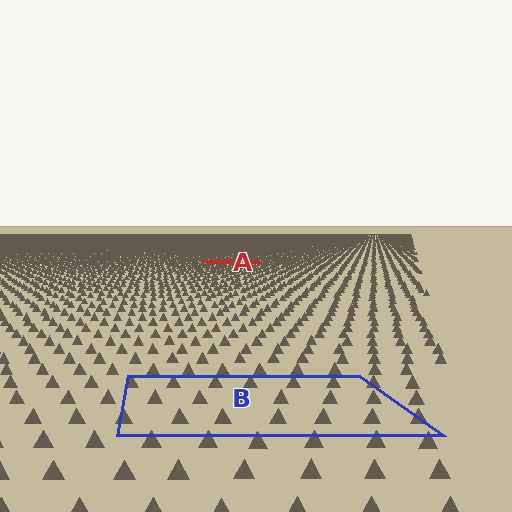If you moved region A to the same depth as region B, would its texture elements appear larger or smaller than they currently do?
They would appear larger. At a closer depth, the same texture elements are projected at a bigger on-screen size.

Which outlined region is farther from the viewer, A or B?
Region A is farther from the viewer — the texture elements inside it appear smaller and more densely packed.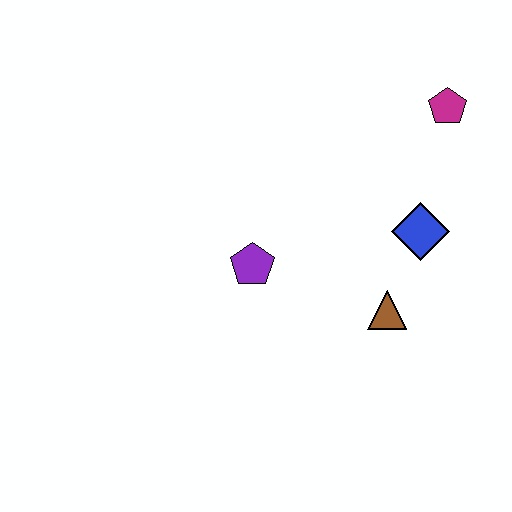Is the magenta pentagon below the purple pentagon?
No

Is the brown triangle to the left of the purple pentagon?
No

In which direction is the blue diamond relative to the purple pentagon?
The blue diamond is to the right of the purple pentagon.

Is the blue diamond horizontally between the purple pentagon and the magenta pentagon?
Yes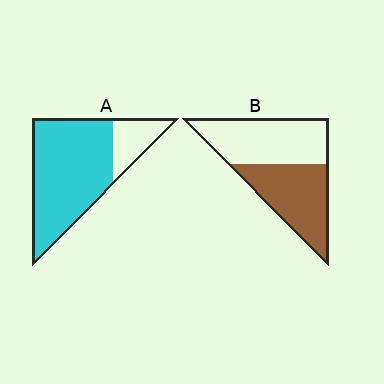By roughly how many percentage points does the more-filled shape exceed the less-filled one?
By roughly 30 percentage points (A over B).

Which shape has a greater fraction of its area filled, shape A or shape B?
Shape A.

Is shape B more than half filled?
Roughly half.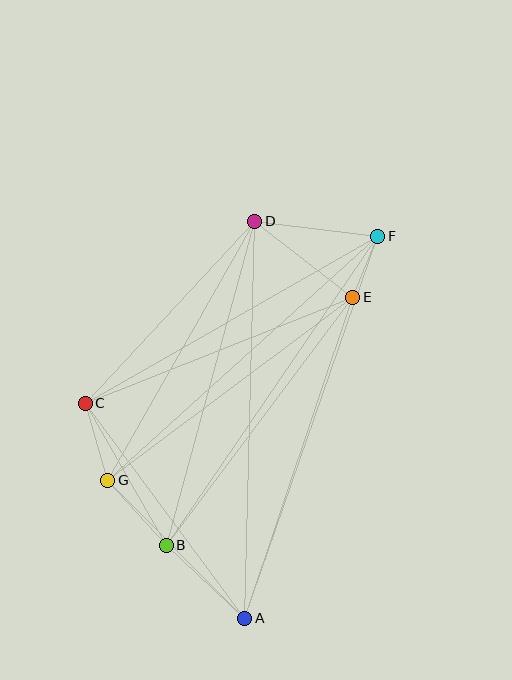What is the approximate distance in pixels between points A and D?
The distance between A and D is approximately 397 pixels.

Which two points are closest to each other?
Points E and F are closest to each other.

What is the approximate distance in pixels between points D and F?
The distance between D and F is approximately 124 pixels.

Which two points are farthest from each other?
Points A and F are farthest from each other.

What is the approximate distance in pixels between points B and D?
The distance between B and D is approximately 336 pixels.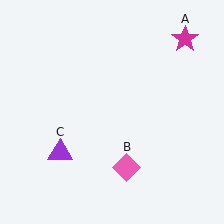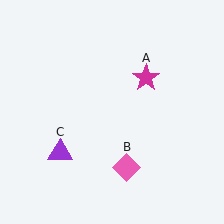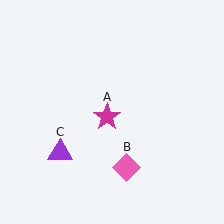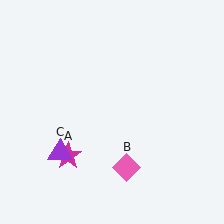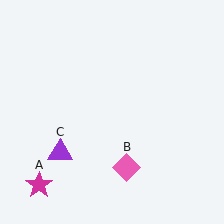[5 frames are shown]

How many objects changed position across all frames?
1 object changed position: magenta star (object A).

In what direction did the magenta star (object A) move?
The magenta star (object A) moved down and to the left.